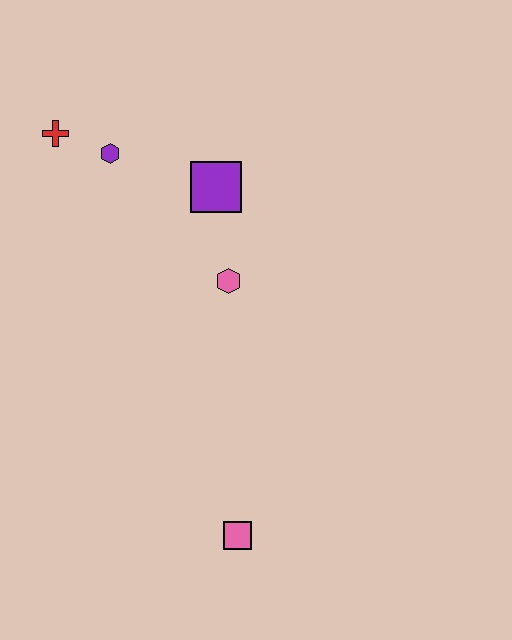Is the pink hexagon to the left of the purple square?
No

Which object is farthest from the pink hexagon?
The pink square is farthest from the pink hexagon.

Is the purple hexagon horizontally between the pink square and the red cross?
Yes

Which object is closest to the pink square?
The pink hexagon is closest to the pink square.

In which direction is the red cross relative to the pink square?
The red cross is above the pink square.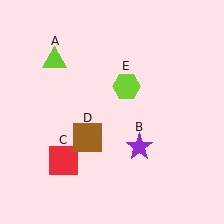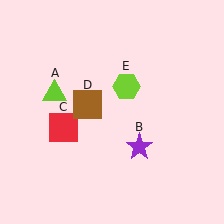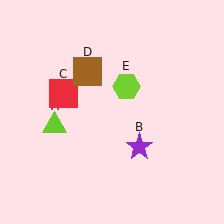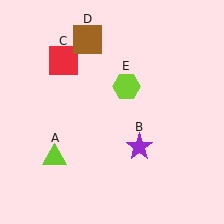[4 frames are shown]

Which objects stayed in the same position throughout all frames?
Purple star (object B) and lime hexagon (object E) remained stationary.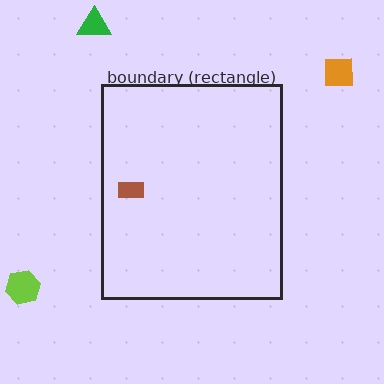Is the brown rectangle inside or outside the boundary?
Inside.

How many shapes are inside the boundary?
1 inside, 3 outside.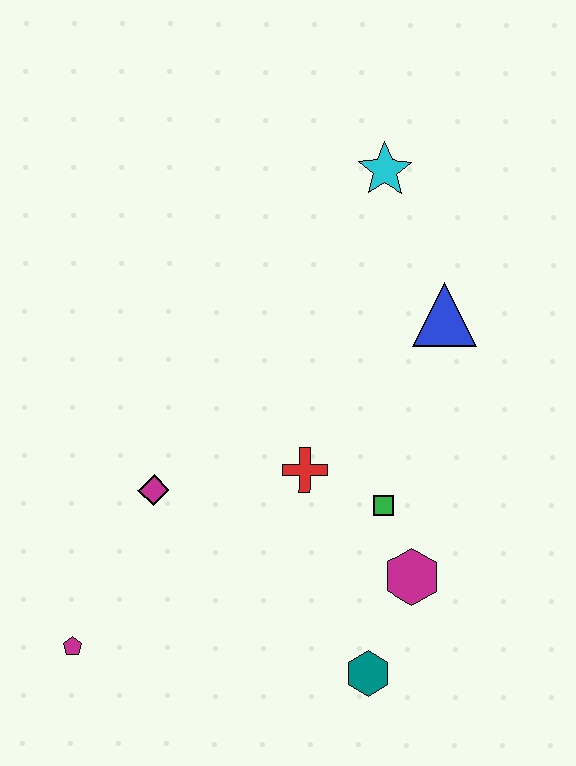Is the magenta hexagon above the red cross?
No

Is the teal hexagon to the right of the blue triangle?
No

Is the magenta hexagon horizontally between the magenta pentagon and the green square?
No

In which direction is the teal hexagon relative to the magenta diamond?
The teal hexagon is to the right of the magenta diamond.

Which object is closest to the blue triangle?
The cyan star is closest to the blue triangle.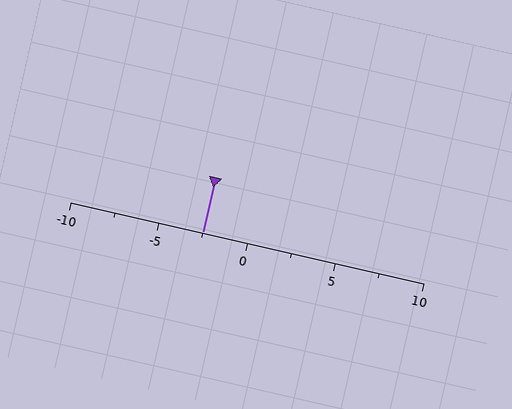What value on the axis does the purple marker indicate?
The marker indicates approximately -2.5.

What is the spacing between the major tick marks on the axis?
The major ticks are spaced 5 apart.